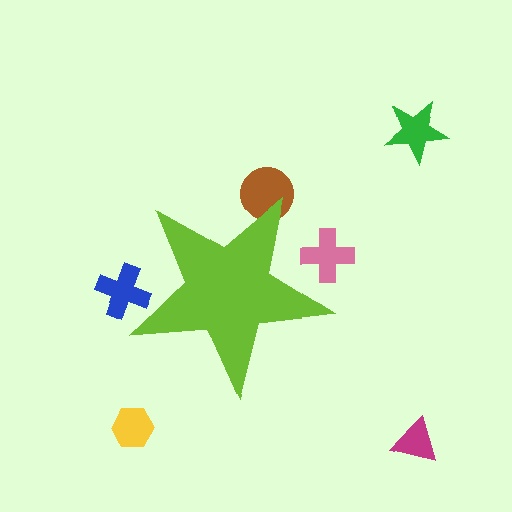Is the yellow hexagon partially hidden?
No, the yellow hexagon is fully visible.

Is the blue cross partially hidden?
Yes, the blue cross is partially hidden behind the lime star.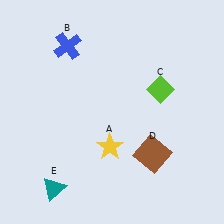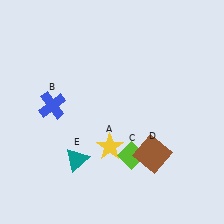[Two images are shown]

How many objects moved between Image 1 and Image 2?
3 objects moved between the two images.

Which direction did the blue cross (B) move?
The blue cross (B) moved down.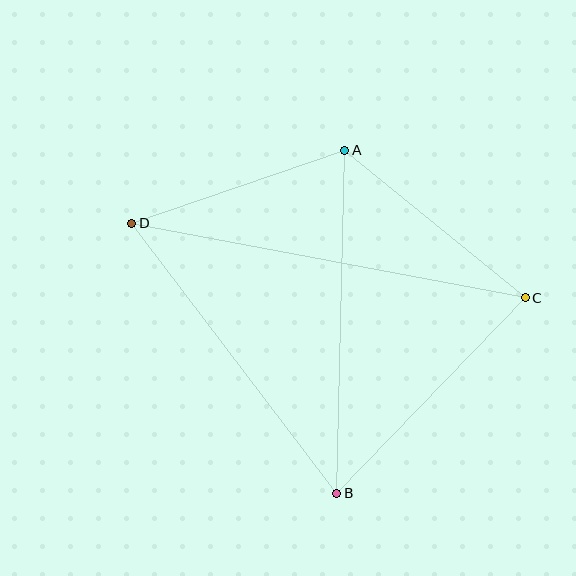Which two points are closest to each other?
Points A and D are closest to each other.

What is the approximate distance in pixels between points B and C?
The distance between B and C is approximately 272 pixels.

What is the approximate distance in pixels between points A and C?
The distance between A and C is approximately 233 pixels.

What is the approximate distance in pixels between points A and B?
The distance between A and B is approximately 343 pixels.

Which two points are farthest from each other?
Points C and D are farthest from each other.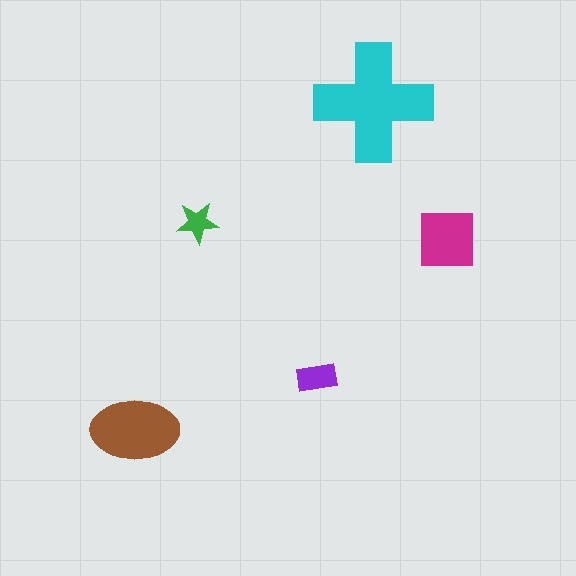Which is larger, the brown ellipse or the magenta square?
The brown ellipse.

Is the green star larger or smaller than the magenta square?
Smaller.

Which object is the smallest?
The green star.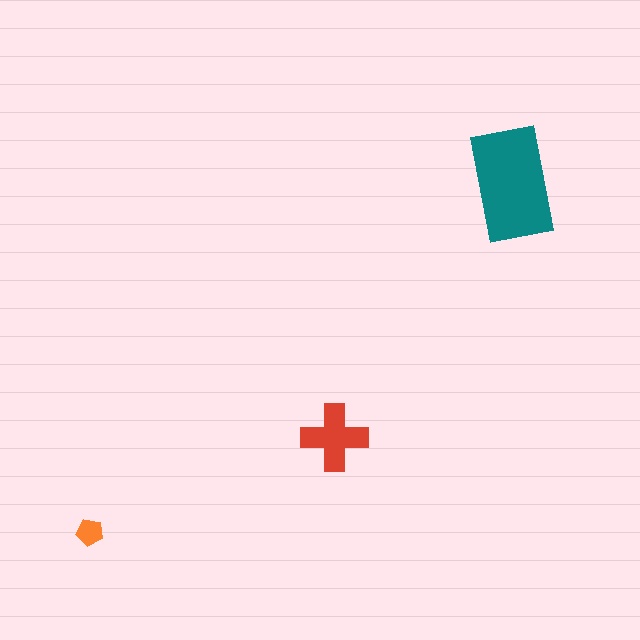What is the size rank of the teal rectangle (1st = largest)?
1st.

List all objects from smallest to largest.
The orange pentagon, the red cross, the teal rectangle.